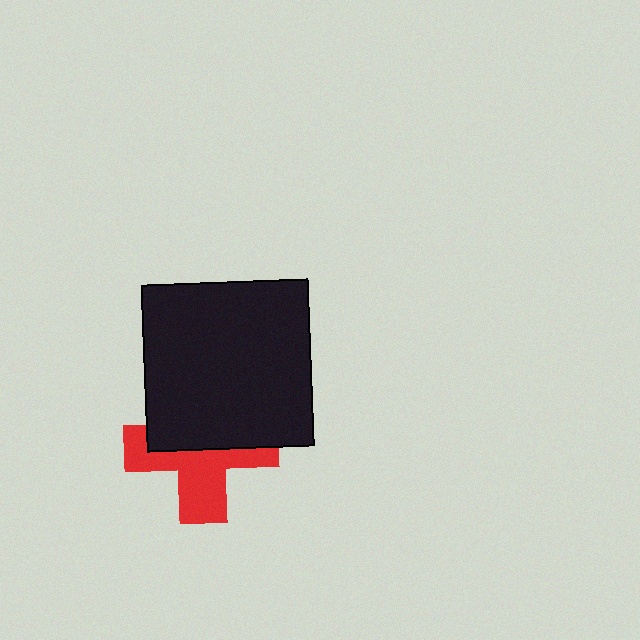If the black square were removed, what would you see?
You would see the complete red cross.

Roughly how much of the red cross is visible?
About half of it is visible (roughly 50%).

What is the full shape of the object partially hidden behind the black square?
The partially hidden object is a red cross.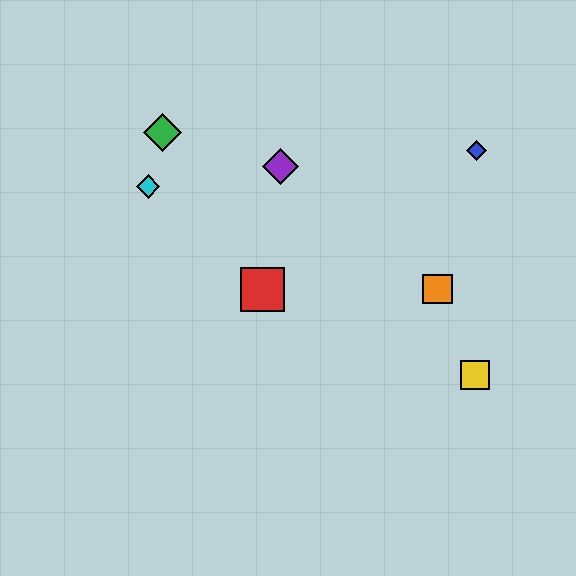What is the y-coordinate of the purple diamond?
The purple diamond is at y≈167.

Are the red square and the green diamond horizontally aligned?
No, the red square is at y≈289 and the green diamond is at y≈133.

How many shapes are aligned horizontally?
2 shapes (the red square, the orange square) are aligned horizontally.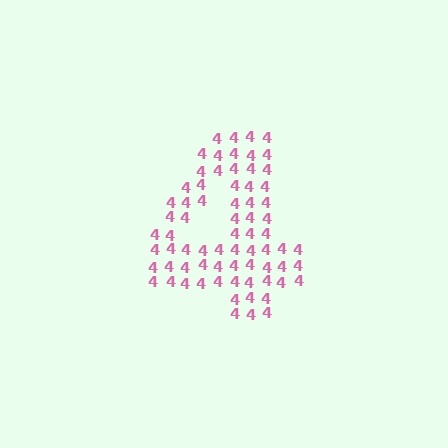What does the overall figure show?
The overall figure shows the digit 4.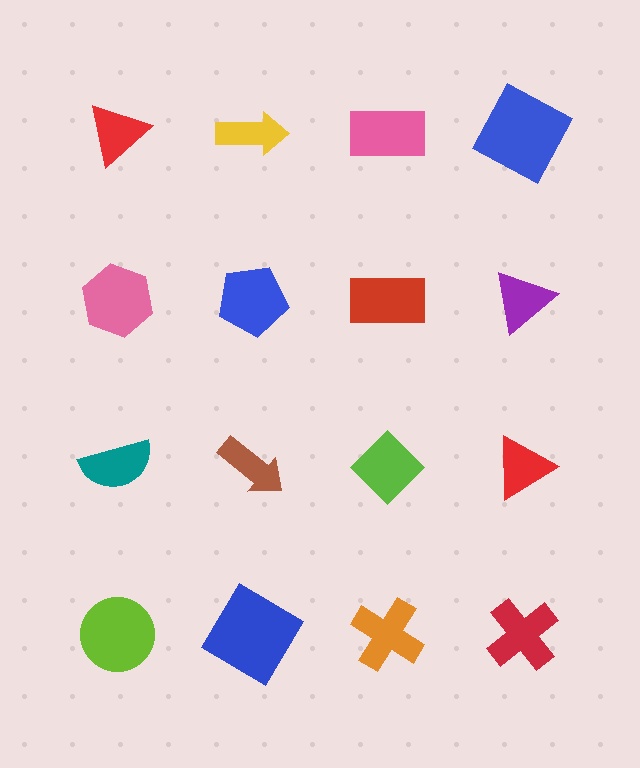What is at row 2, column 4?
A purple triangle.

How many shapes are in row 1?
4 shapes.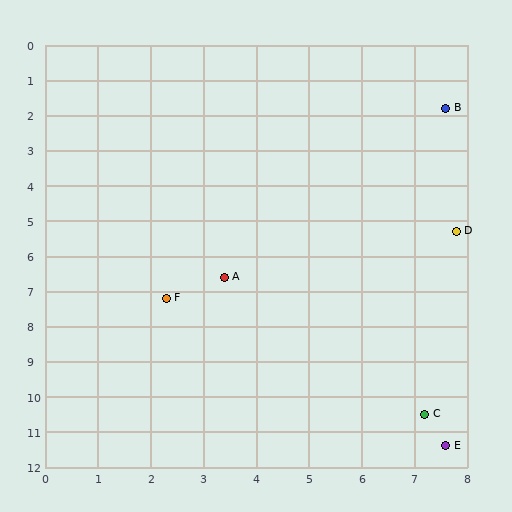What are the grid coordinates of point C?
Point C is at approximately (7.2, 10.5).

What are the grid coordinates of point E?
Point E is at approximately (7.6, 11.4).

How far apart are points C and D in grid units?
Points C and D are about 5.2 grid units apart.